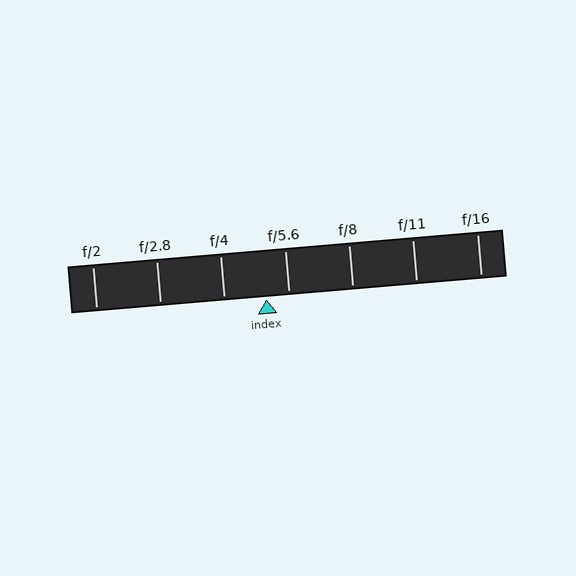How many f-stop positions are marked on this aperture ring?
There are 7 f-stop positions marked.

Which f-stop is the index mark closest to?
The index mark is closest to f/5.6.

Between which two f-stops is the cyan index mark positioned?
The index mark is between f/4 and f/5.6.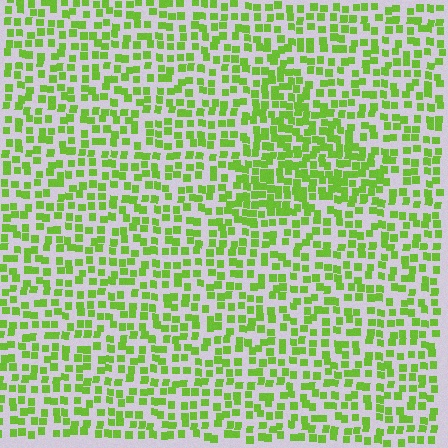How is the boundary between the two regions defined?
The boundary is defined by a change in element density (approximately 1.7x ratio). All elements are the same color, size, and shape.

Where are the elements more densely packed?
The elements are more densely packed inside the triangle boundary.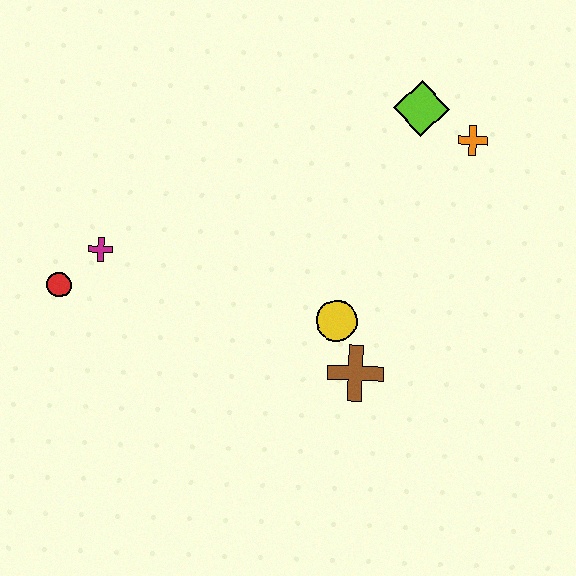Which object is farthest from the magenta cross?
The orange cross is farthest from the magenta cross.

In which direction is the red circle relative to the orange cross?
The red circle is to the left of the orange cross.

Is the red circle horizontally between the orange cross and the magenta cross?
No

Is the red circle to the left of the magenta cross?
Yes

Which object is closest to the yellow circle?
The brown cross is closest to the yellow circle.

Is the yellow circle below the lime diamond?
Yes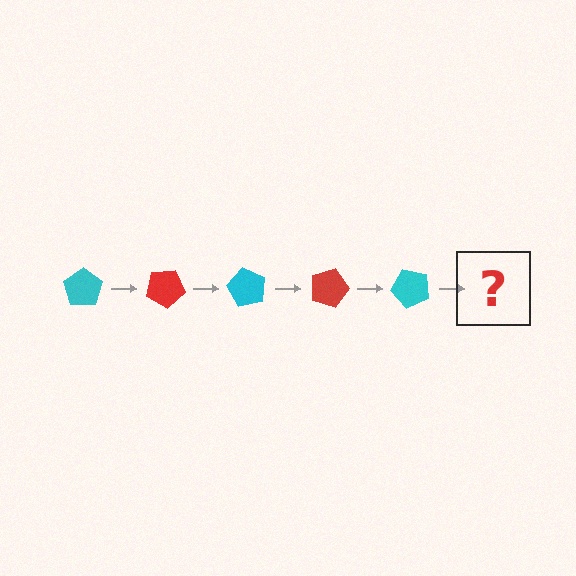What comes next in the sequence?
The next element should be a red pentagon, rotated 150 degrees from the start.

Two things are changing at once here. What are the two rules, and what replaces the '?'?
The two rules are that it rotates 30 degrees each step and the color cycles through cyan and red. The '?' should be a red pentagon, rotated 150 degrees from the start.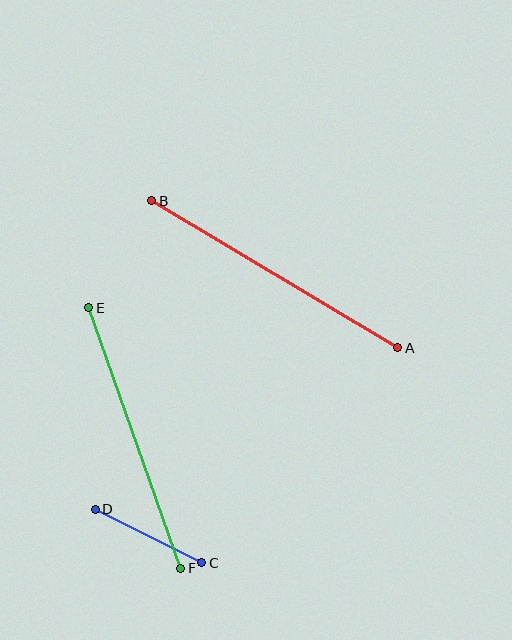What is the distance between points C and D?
The distance is approximately 119 pixels.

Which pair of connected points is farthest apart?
Points A and B are farthest apart.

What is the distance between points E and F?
The distance is approximately 276 pixels.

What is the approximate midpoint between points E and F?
The midpoint is at approximately (135, 438) pixels.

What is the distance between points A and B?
The distance is approximately 287 pixels.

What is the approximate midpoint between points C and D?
The midpoint is at approximately (149, 536) pixels.